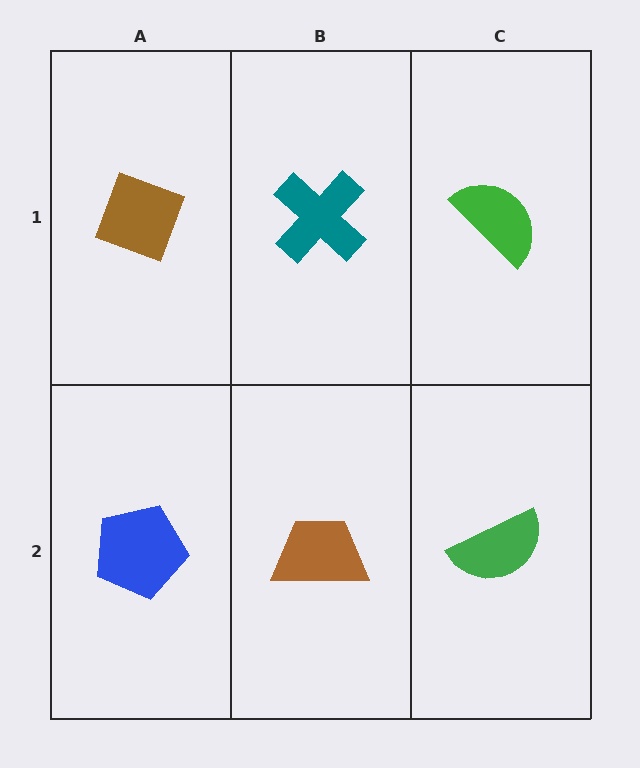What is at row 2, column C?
A green semicircle.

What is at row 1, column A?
A brown diamond.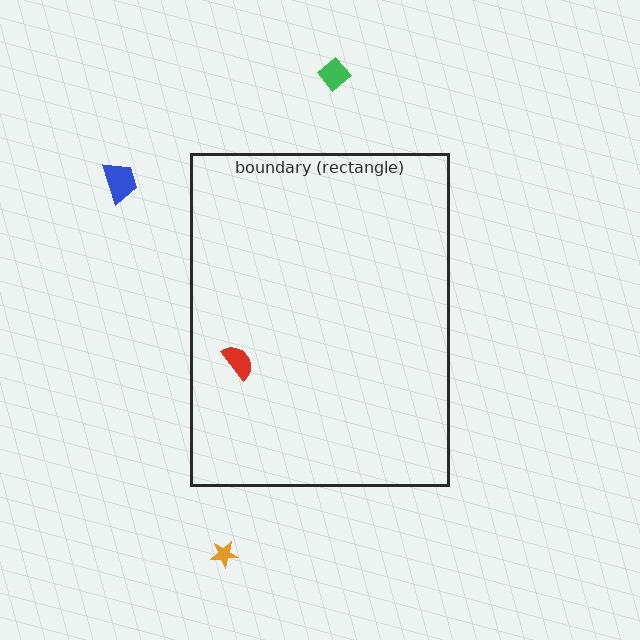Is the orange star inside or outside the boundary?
Outside.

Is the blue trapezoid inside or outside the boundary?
Outside.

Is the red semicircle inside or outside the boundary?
Inside.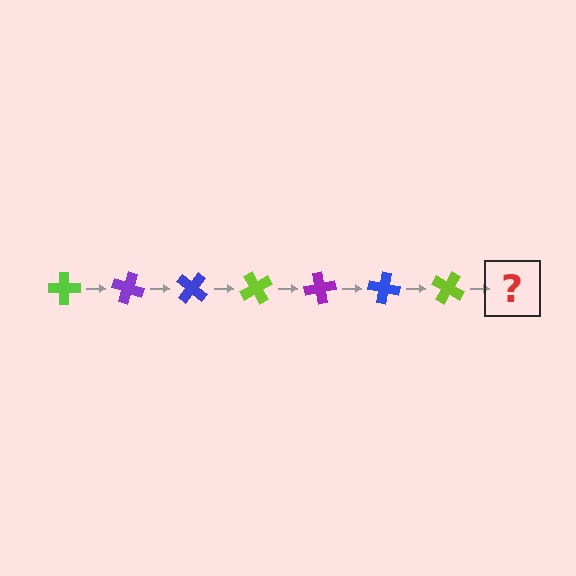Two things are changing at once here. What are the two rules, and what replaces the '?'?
The two rules are that it rotates 20 degrees each step and the color cycles through lime, purple, and blue. The '?' should be a purple cross, rotated 140 degrees from the start.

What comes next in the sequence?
The next element should be a purple cross, rotated 140 degrees from the start.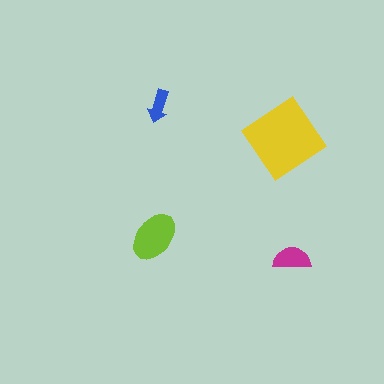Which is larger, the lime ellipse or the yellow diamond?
The yellow diamond.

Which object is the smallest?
The blue arrow.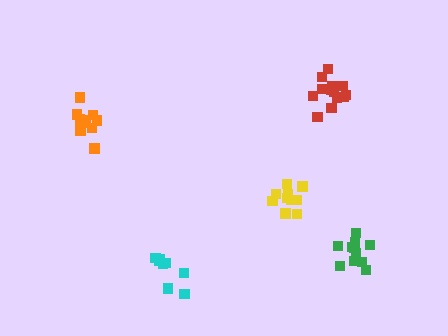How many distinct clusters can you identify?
There are 5 distinct clusters.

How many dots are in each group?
Group 1: 8 dots, Group 2: 10 dots, Group 3: 13 dots, Group 4: 11 dots, Group 5: 10 dots (52 total).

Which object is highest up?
The red cluster is topmost.